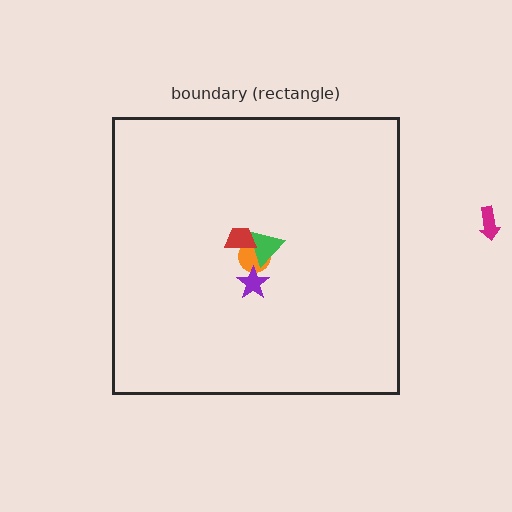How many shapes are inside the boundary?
4 inside, 1 outside.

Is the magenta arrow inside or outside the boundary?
Outside.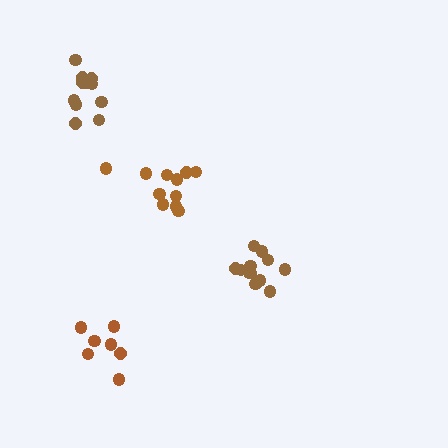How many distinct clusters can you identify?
There are 4 distinct clusters.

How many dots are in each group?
Group 1: 11 dots, Group 2: 12 dots, Group 3: 11 dots, Group 4: 7 dots (41 total).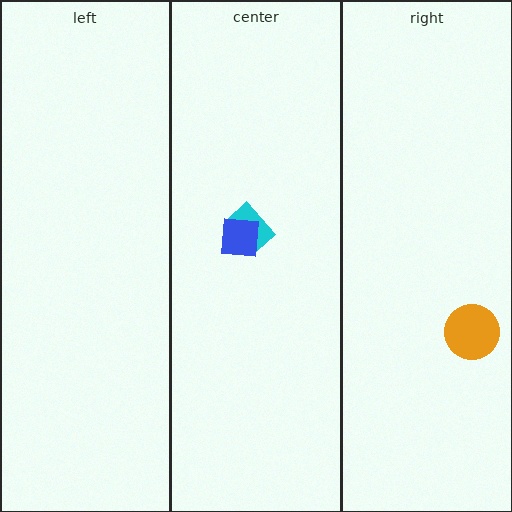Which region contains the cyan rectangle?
The center region.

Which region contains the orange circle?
The right region.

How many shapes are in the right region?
1.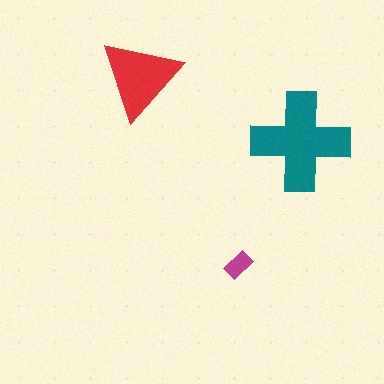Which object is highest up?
The red triangle is topmost.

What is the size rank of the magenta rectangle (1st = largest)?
3rd.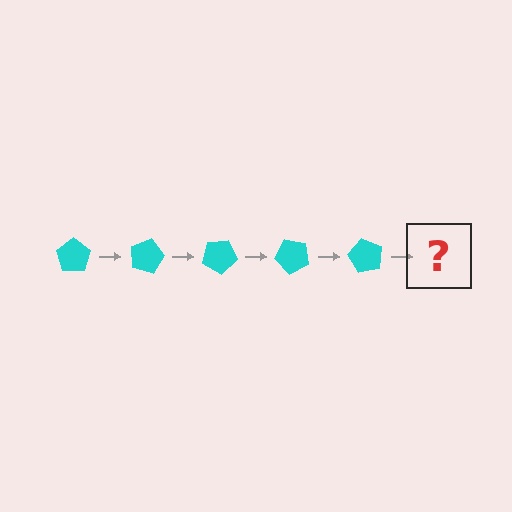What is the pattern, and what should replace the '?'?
The pattern is that the pentagon rotates 15 degrees each step. The '?' should be a cyan pentagon rotated 75 degrees.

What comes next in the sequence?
The next element should be a cyan pentagon rotated 75 degrees.